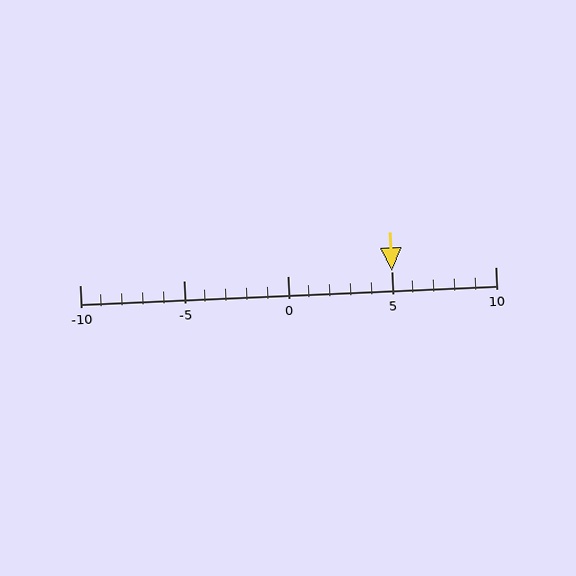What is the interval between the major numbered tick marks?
The major tick marks are spaced 5 units apart.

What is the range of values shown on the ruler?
The ruler shows values from -10 to 10.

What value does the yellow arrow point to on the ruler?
The yellow arrow points to approximately 5.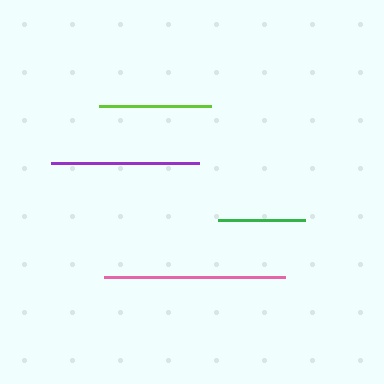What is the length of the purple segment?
The purple segment is approximately 149 pixels long.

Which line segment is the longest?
The pink line is the longest at approximately 182 pixels.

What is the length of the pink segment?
The pink segment is approximately 182 pixels long.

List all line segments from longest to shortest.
From longest to shortest: pink, purple, lime, green.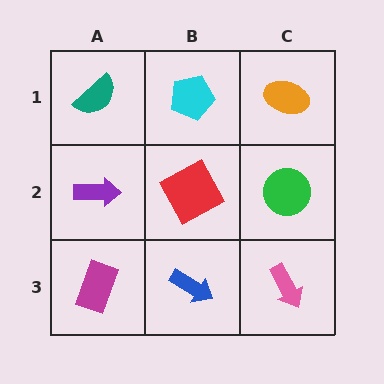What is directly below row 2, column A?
A magenta rectangle.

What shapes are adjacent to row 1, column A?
A purple arrow (row 2, column A), a cyan pentagon (row 1, column B).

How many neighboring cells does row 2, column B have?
4.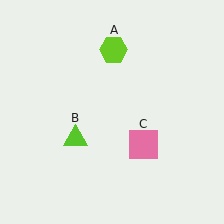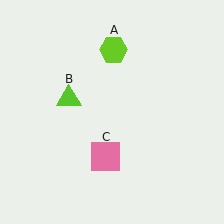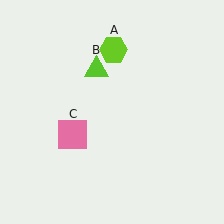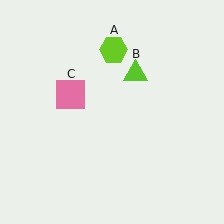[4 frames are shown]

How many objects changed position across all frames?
2 objects changed position: lime triangle (object B), pink square (object C).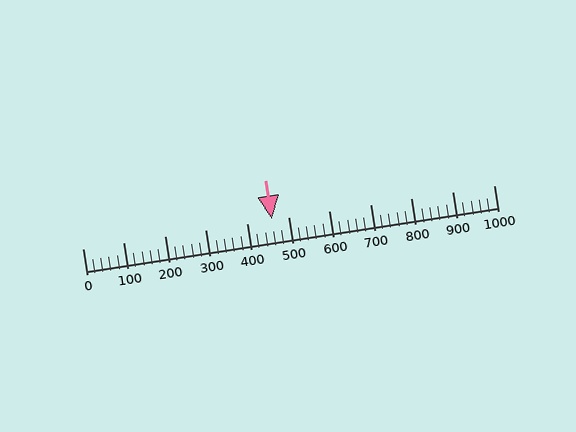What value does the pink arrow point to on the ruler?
The pink arrow points to approximately 460.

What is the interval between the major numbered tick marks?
The major tick marks are spaced 100 units apart.